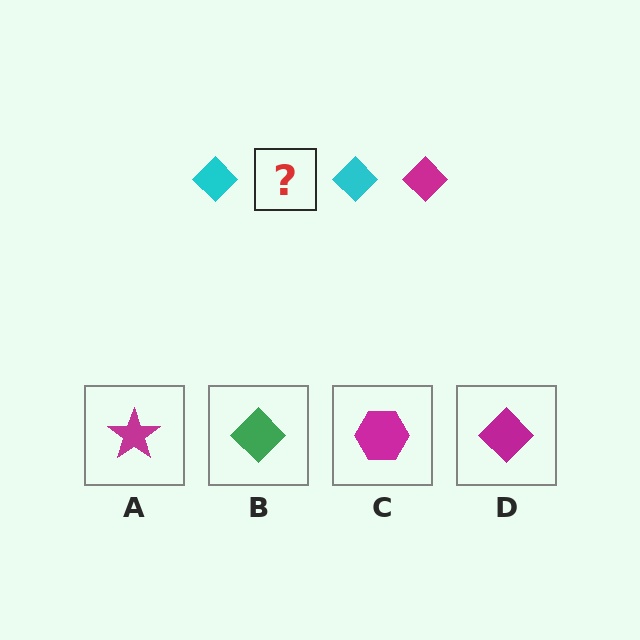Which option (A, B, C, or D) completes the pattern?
D.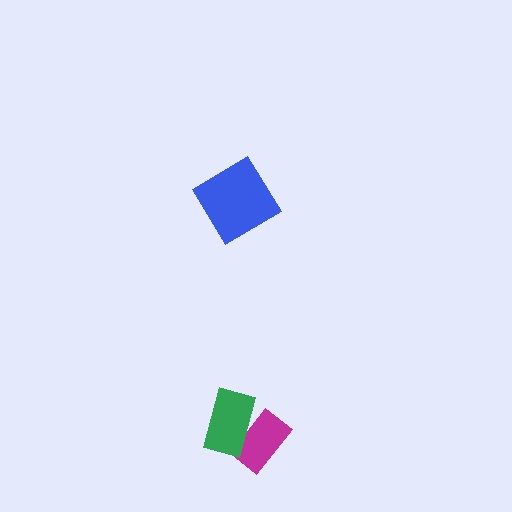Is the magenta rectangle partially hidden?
Yes, it is partially covered by another shape.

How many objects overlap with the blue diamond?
0 objects overlap with the blue diamond.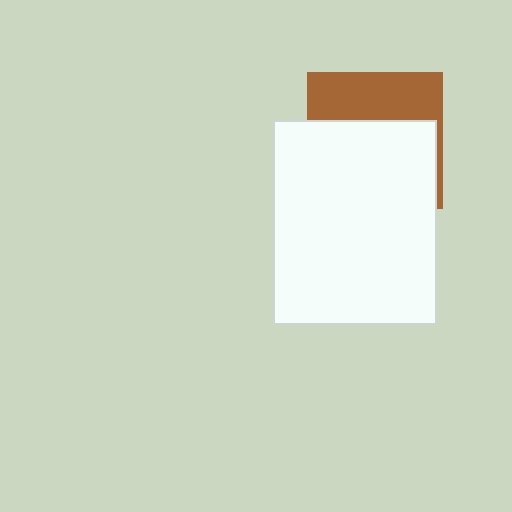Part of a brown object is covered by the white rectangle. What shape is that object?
It is a square.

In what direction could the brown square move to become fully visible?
The brown square could move up. That would shift it out from behind the white rectangle entirely.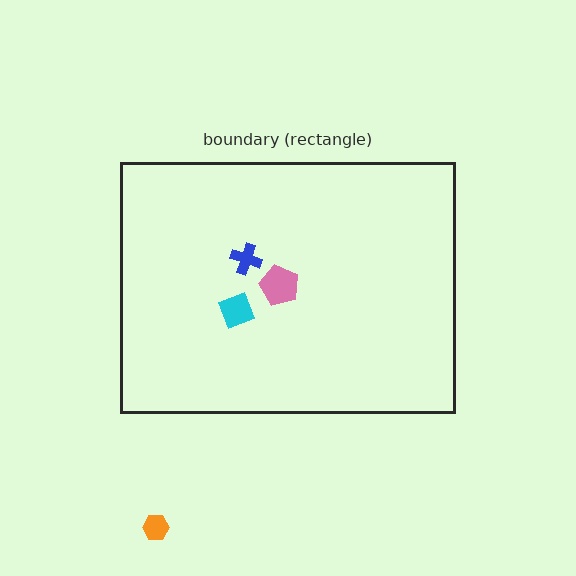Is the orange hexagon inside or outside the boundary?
Outside.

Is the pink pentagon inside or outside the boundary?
Inside.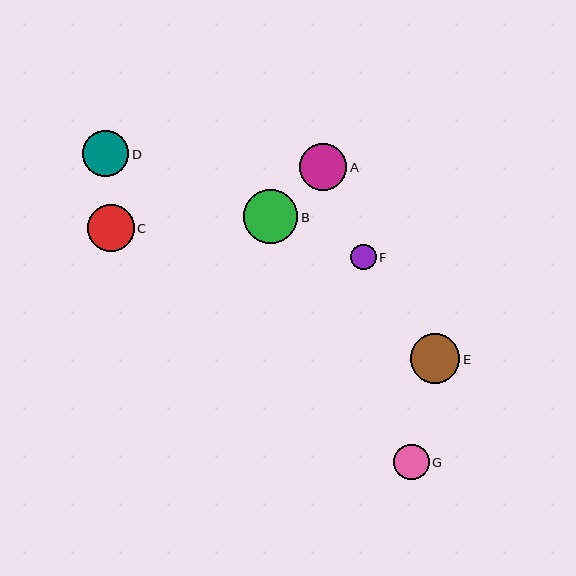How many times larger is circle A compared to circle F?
Circle A is approximately 1.8 times the size of circle F.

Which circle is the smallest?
Circle F is the smallest with a size of approximately 26 pixels.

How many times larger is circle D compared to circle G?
Circle D is approximately 1.3 times the size of circle G.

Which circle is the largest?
Circle B is the largest with a size of approximately 54 pixels.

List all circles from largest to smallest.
From largest to smallest: B, E, A, C, D, G, F.